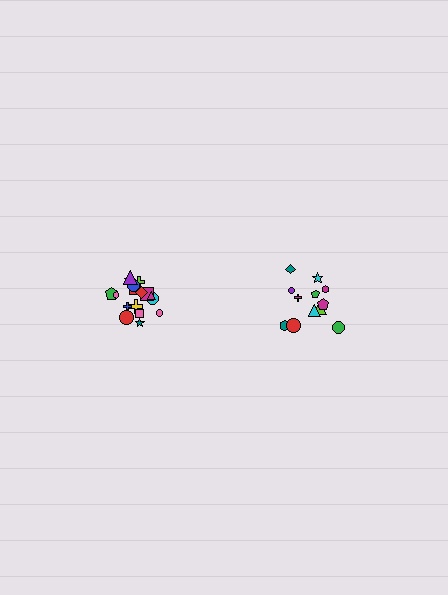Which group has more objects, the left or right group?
The left group.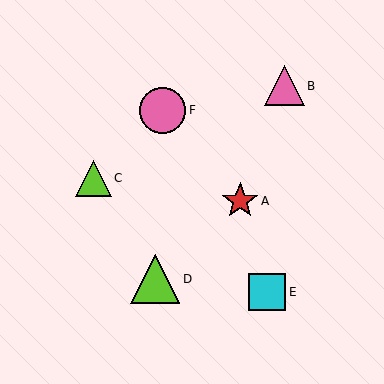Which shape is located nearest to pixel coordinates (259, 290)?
The cyan square (labeled E) at (267, 292) is nearest to that location.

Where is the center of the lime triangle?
The center of the lime triangle is at (94, 178).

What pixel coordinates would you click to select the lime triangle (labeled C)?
Click at (94, 178) to select the lime triangle C.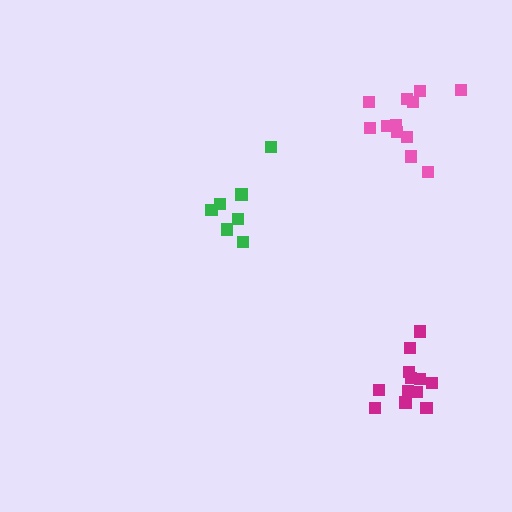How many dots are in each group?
Group 1: 7 dots, Group 2: 12 dots, Group 3: 12 dots (31 total).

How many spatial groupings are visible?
There are 3 spatial groupings.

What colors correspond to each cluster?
The clusters are colored: green, magenta, pink.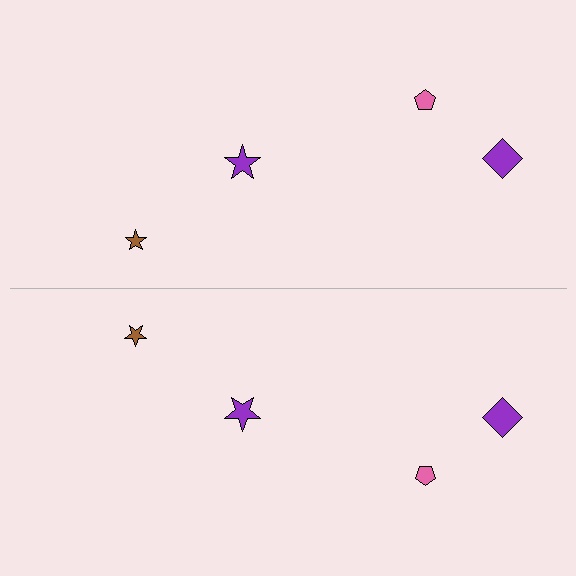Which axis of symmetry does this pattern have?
The pattern has a horizontal axis of symmetry running through the center of the image.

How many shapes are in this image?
There are 8 shapes in this image.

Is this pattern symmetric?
Yes, this pattern has bilateral (reflection) symmetry.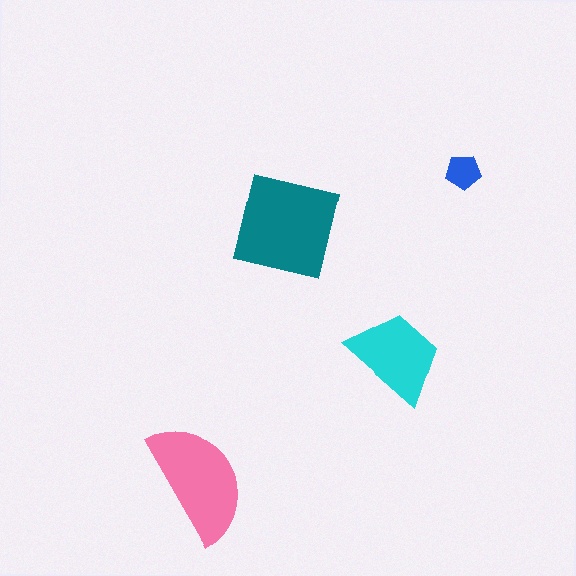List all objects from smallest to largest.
The blue pentagon, the cyan trapezoid, the pink semicircle, the teal square.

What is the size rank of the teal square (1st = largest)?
1st.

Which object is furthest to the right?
The blue pentagon is rightmost.